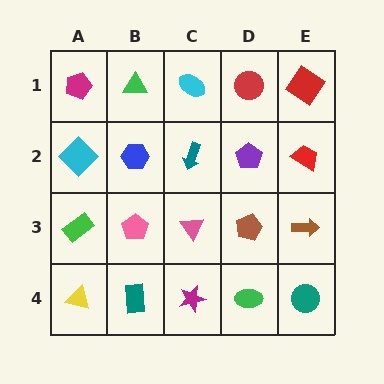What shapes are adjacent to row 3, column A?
A cyan diamond (row 2, column A), a yellow triangle (row 4, column A), a pink pentagon (row 3, column B).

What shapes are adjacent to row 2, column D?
A red circle (row 1, column D), a brown pentagon (row 3, column D), a teal arrow (row 2, column C), a red trapezoid (row 2, column E).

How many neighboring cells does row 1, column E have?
2.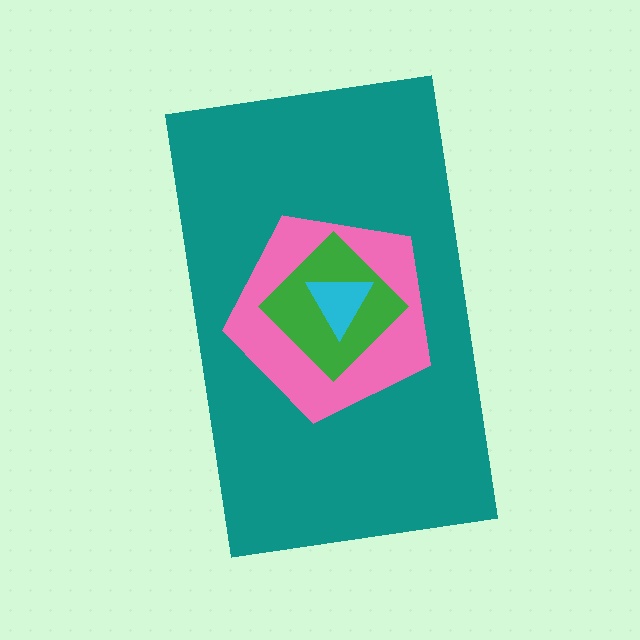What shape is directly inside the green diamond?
The cyan triangle.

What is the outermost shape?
The teal rectangle.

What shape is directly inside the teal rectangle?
The pink pentagon.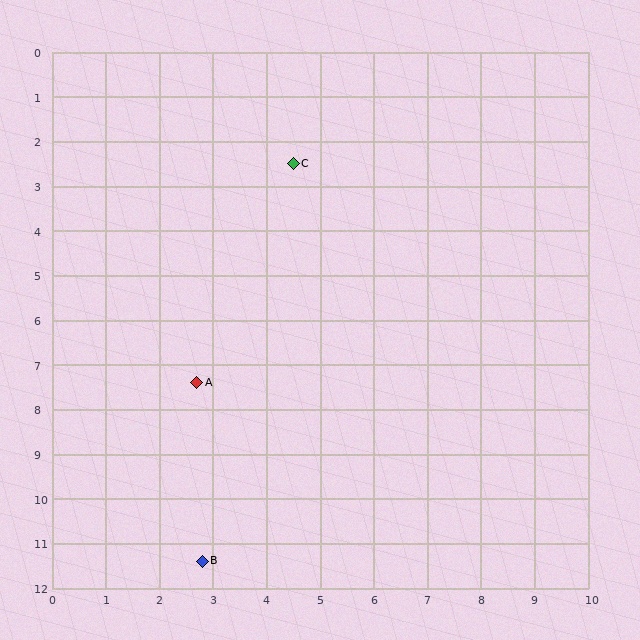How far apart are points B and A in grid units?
Points B and A are about 4.0 grid units apart.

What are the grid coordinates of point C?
Point C is at approximately (4.5, 2.5).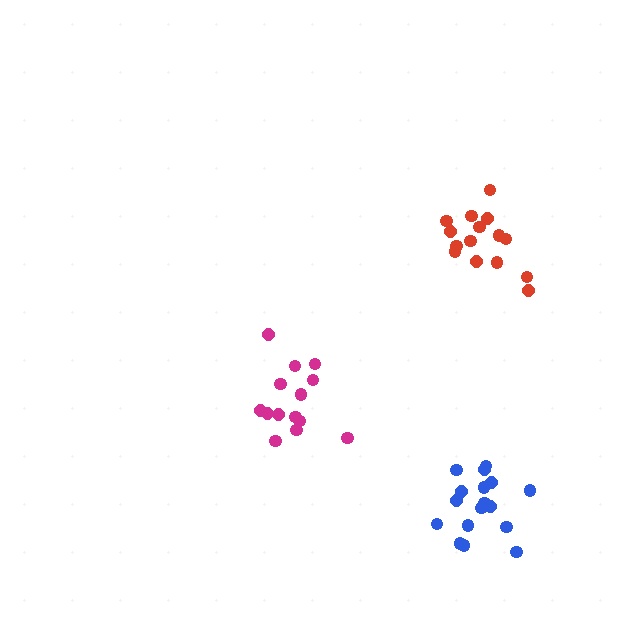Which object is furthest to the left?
The magenta cluster is leftmost.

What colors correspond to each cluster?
The clusters are colored: magenta, red, blue.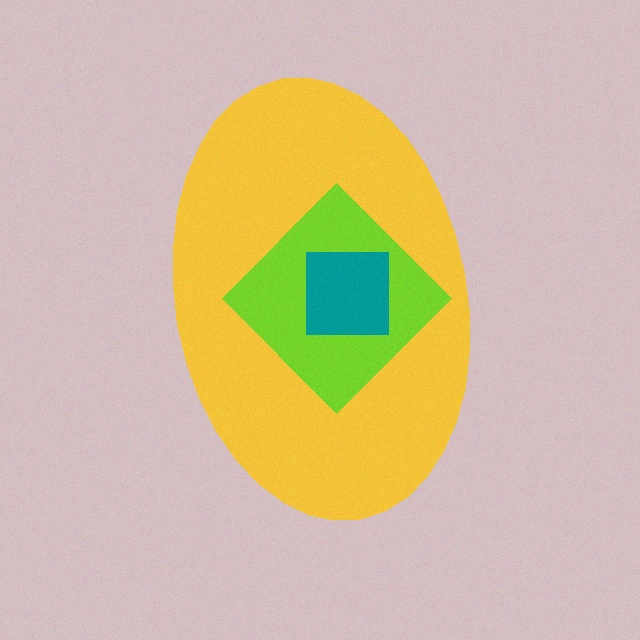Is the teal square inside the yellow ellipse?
Yes.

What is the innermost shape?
The teal square.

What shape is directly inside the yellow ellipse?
The lime diamond.